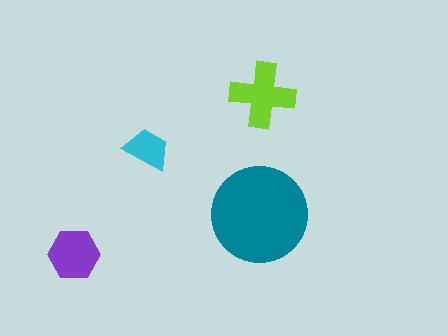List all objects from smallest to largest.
The cyan trapezoid, the purple hexagon, the lime cross, the teal circle.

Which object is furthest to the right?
The lime cross is rightmost.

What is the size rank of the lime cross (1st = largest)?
2nd.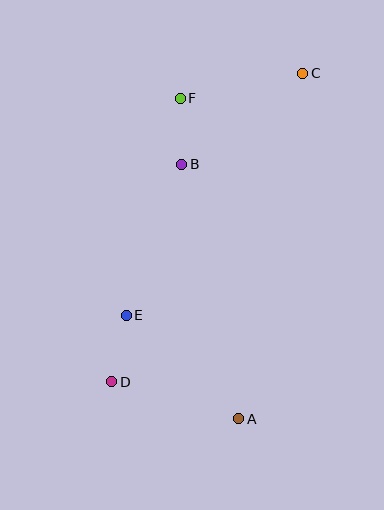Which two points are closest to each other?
Points B and F are closest to each other.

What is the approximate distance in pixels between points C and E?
The distance between C and E is approximately 300 pixels.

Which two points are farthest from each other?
Points C and D are farthest from each other.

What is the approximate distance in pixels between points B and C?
The distance between B and C is approximately 152 pixels.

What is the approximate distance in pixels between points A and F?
The distance between A and F is approximately 326 pixels.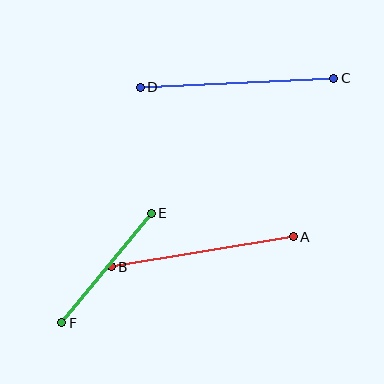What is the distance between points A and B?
The distance is approximately 184 pixels.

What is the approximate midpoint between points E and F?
The midpoint is at approximately (106, 268) pixels.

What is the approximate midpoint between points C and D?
The midpoint is at approximately (237, 83) pixels.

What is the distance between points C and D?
The distance is approximately 194 pixels.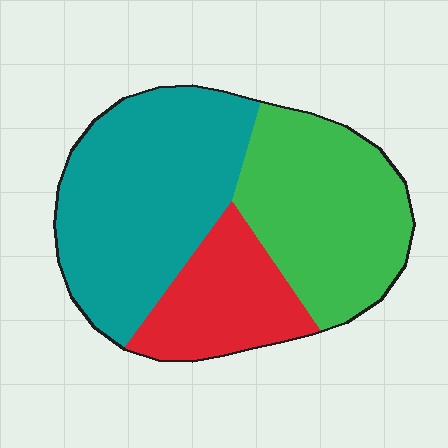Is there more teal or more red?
Teal.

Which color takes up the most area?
Teal, at roughly 45%.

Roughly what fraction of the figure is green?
Green takes up between a third and a half of the figure.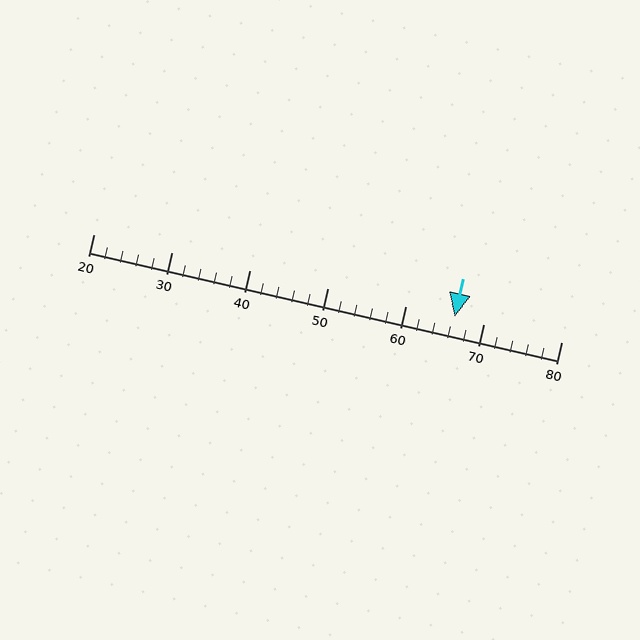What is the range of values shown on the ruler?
The ruler shows values from 20 to 80.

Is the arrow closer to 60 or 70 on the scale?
The arrow is closer to 70.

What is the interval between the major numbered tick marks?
The major tick marks are spaced 10 units apart.